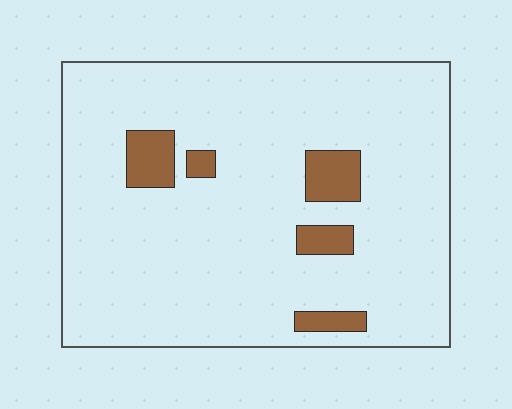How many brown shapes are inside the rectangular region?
5.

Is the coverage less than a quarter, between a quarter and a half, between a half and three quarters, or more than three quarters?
Less than a quarter.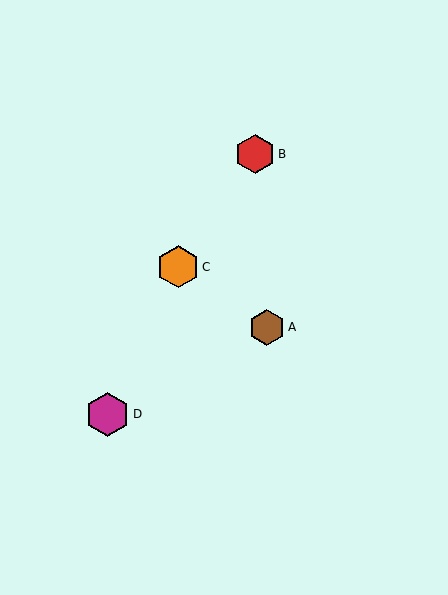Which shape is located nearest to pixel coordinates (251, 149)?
The red hexagon (labeled B) at (255, 154) is nearest to that location.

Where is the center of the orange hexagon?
The center of the orange hexagon is at (178, 267).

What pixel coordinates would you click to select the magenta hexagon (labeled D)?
Click at (108, 414) to select the magenta hexagon D.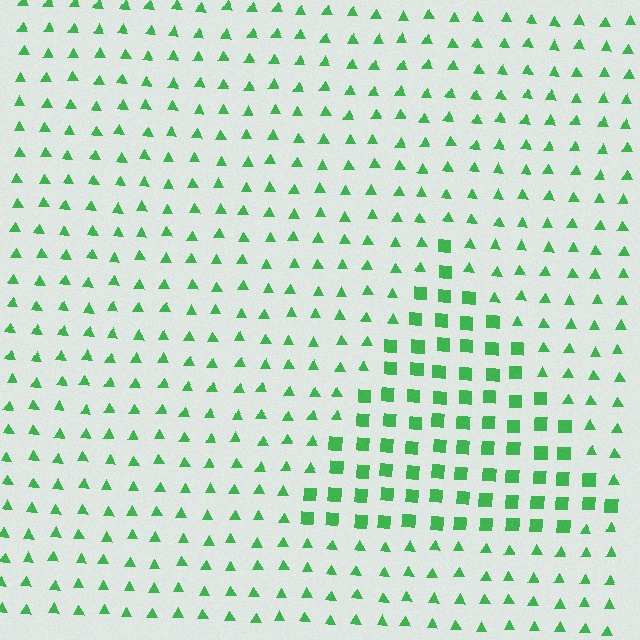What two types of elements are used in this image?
The image uses squares inside the triangle region and triangles outside it.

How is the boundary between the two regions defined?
The boundary is defined by a change in element shape: squares inside vs. triangles outside. All elements share the same color and spacing.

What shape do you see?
I see a triangle.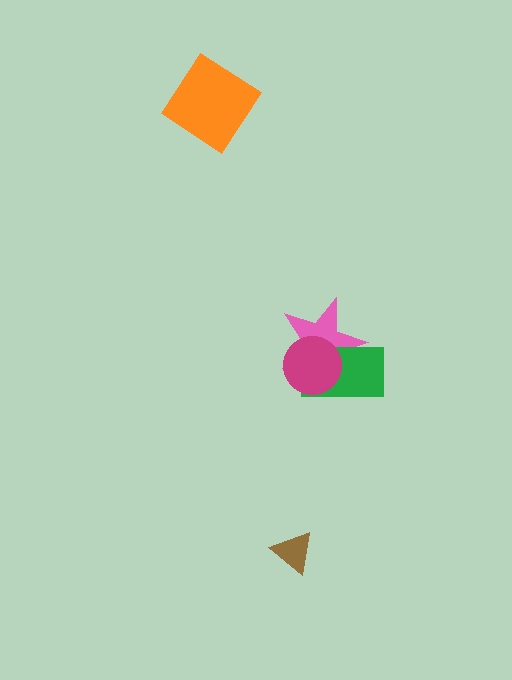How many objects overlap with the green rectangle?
2 objects overlap with the green rectangle.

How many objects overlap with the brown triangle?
0 objects overlap with the brown triangle.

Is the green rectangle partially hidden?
Yes, it is partially covered by another shape.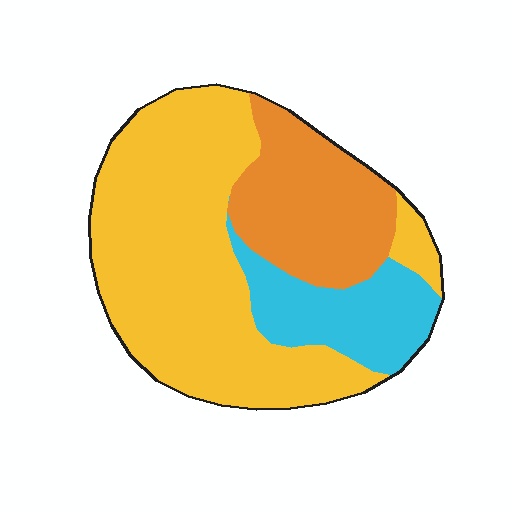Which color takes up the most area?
Yellow, at roughly 60%.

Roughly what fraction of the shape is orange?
Orange covers 24% of the shape.